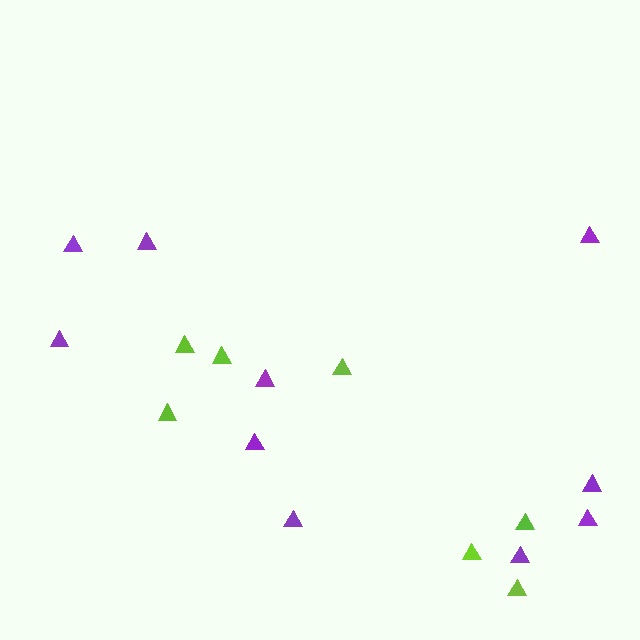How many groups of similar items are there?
There are 2 groups: one group of purple triangles (10) and one group of lime triangles (7).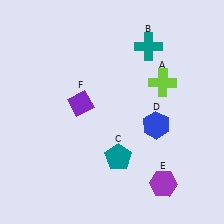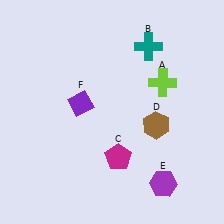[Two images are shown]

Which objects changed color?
C changed from teal to magenta. D changed from blue to brown.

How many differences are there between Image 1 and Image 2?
There are 2 differences between the two images.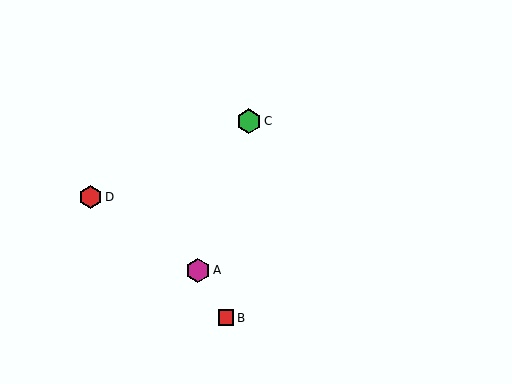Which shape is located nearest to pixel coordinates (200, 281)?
The magenta hexagon (labeled A) at (198, 270) is nearest to that location.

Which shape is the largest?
The green hexagon (labeled C) is the largest.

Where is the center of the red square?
The center of the red square is at (226, 318).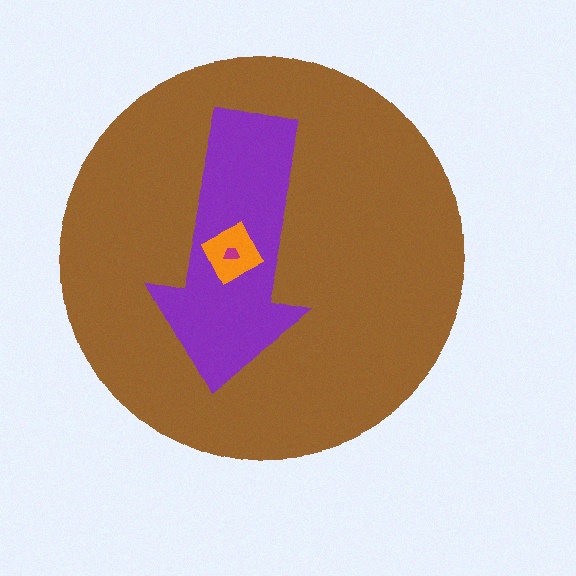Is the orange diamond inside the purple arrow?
Yes.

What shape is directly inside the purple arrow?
The orange diamond.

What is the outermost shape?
The brown circle.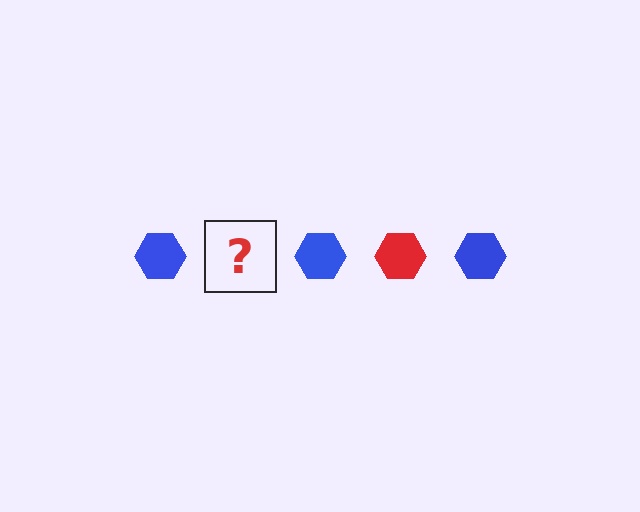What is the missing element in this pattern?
The missing element is a red hexagon.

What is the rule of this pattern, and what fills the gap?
The rule is that the pattern cycles through blue, red hexagons. The gap should be filled with a red hexagon.